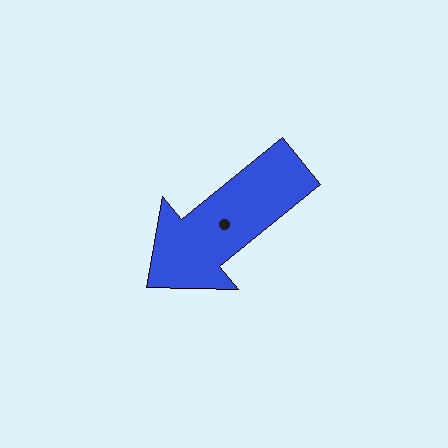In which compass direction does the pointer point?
Southwest.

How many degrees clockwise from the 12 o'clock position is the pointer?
Approximately 231 degrees.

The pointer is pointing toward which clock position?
Roughly 8 o'clock.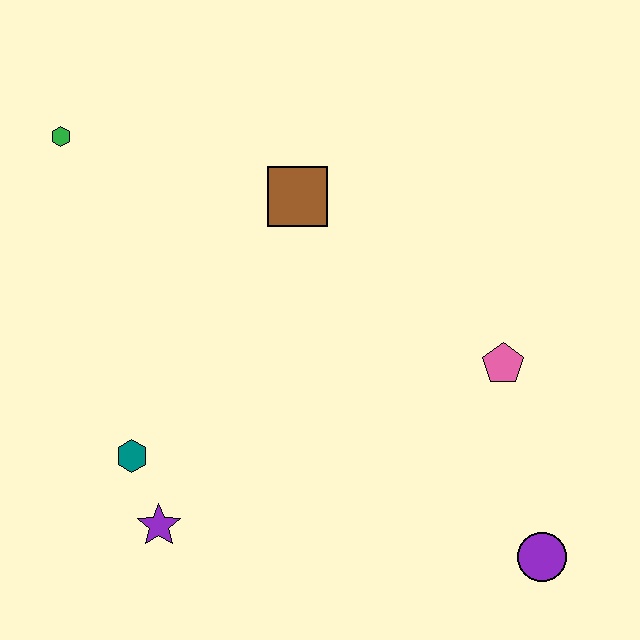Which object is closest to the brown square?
The green hexagon is closest to the brown square.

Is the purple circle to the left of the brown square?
No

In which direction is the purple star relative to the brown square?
The purple star is below the brown square.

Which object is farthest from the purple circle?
The green hexagon is farthest from the purple circle.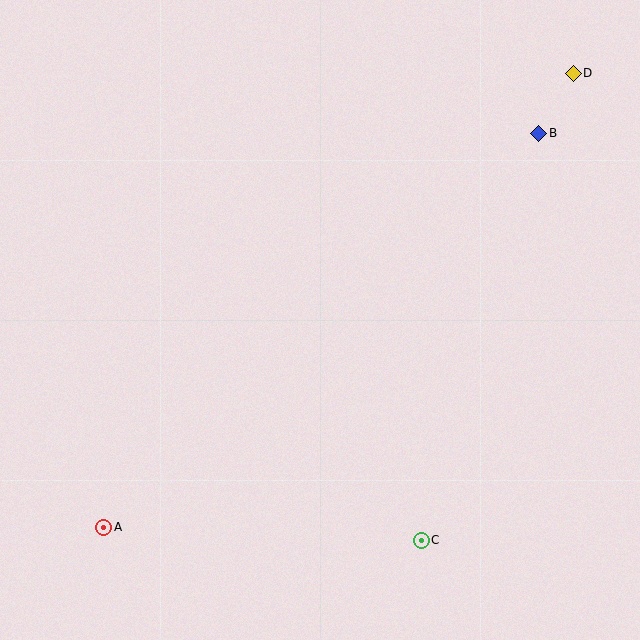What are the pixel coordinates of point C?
Point C is at (421, 540).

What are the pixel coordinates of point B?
Point B is at (539, 133).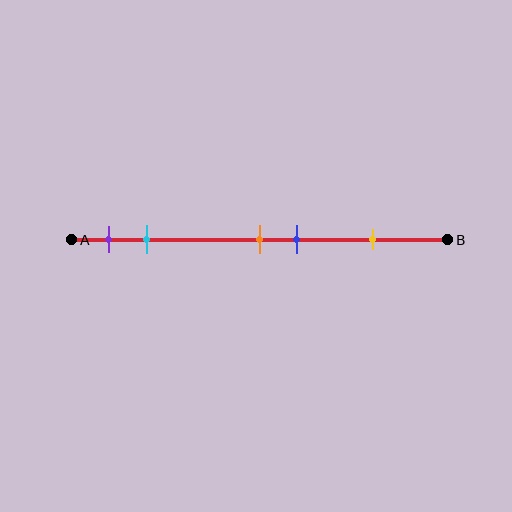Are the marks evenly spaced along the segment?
No, the marks are not evenly spaced.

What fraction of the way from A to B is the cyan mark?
The cyan mark is approximately 20% (0.2) of the way from A to B.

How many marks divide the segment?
There are 5 marks dividing the segment.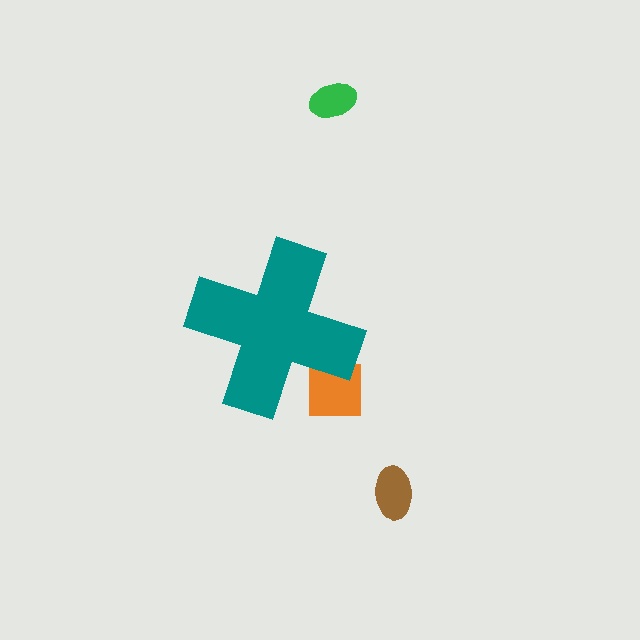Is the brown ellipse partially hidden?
No, the brown ellipse is fully visible.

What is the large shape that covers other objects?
A teal cross.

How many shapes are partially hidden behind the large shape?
1 shape is partially hidden.